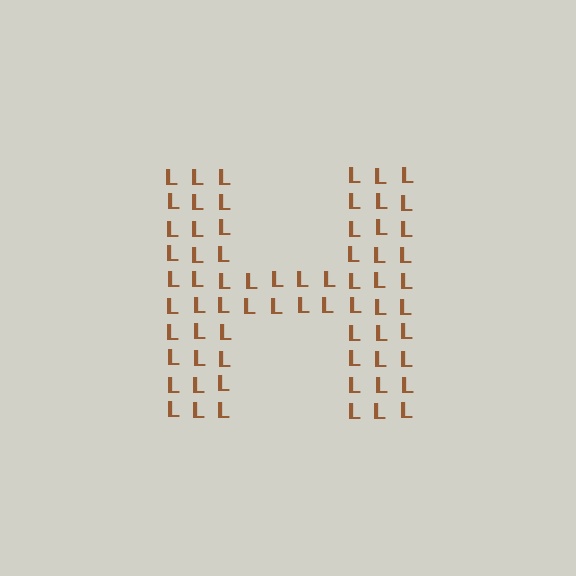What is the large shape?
The large shape is the letter H.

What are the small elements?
The small elements are letter L's.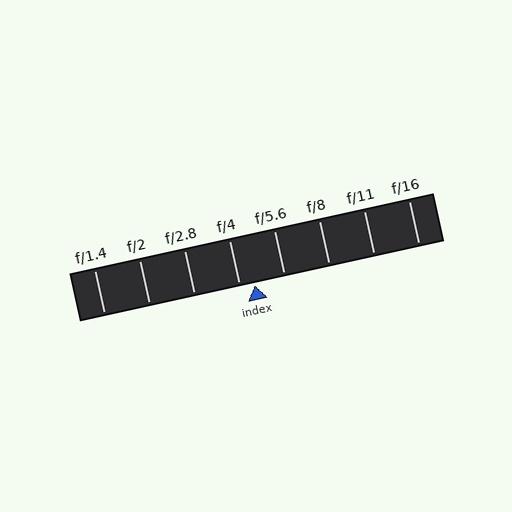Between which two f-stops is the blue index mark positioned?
The index mark is between f/4 and f/5.6.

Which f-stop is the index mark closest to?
The index mark is closest to f/4.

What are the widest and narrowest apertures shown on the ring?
The widest aperture shown is f/1.4 and the narrowest is f/16.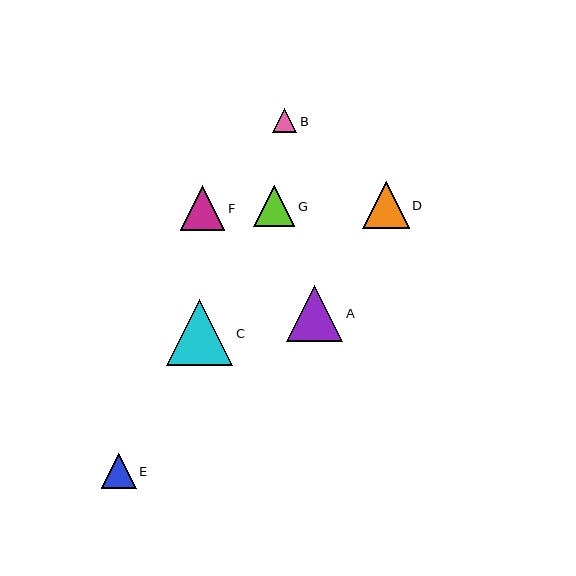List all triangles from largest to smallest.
From largest to smallest: C, A, D, F, G, E, B.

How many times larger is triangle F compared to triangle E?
Triangle F is approximately 1.3 times the size of triangle E.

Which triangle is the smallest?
Triangle B is the smallest with a size of approximately 24 pixels.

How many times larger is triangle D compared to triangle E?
Triangle D is approximately 1.3 times the size of triangle E.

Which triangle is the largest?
Triangle C is the largest with a size of approximately 66 pixels.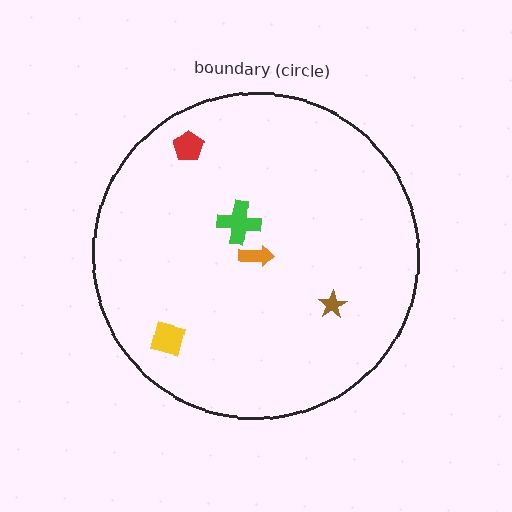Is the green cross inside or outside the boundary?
Inside.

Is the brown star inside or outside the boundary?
Inside.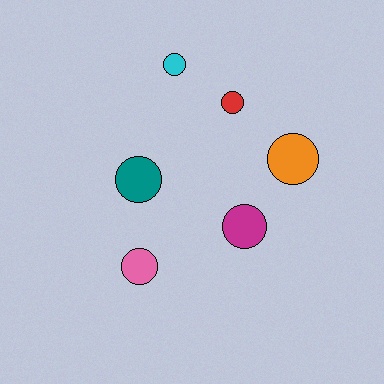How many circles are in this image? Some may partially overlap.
There are 6 circles.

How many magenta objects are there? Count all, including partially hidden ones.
There is 1 magenta object.